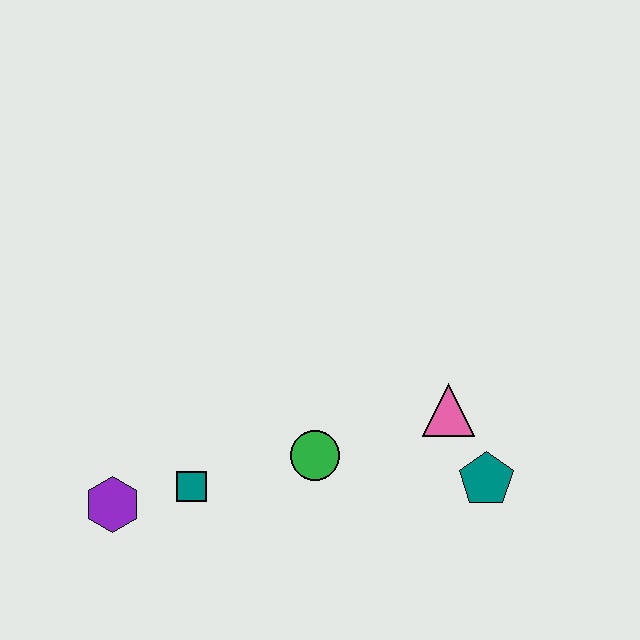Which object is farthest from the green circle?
The purple hexagon is farthest from the green circle.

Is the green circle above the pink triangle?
No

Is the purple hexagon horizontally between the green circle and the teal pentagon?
No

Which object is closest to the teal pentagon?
The pink triangle is closest to the teal pentagon.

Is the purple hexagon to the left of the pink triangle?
Yes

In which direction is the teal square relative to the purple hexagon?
The teal square is to the right of the purple hexagon.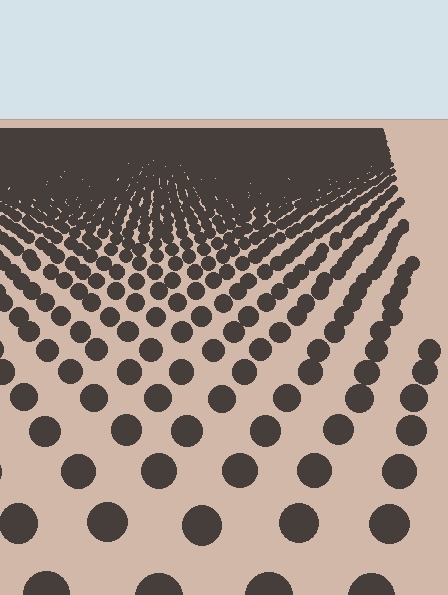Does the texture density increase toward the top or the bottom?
Density increases toward the top.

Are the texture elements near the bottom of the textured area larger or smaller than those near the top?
Larger. Near the bottom, elements are closer to the viewer and appear at a bigger on-screen size.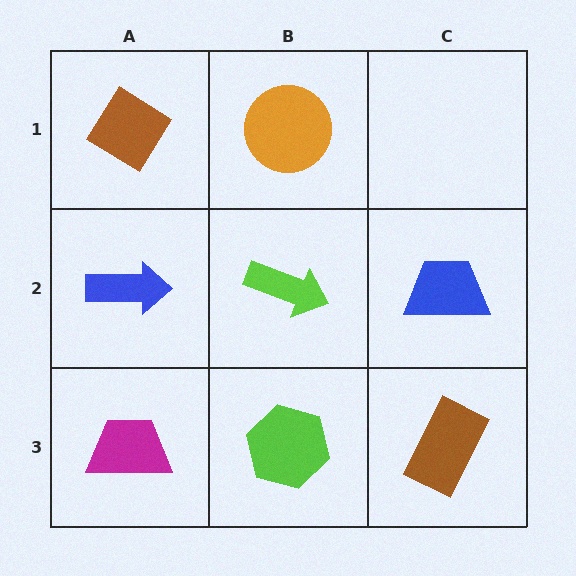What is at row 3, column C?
A brown rectangle.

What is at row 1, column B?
An orange circle.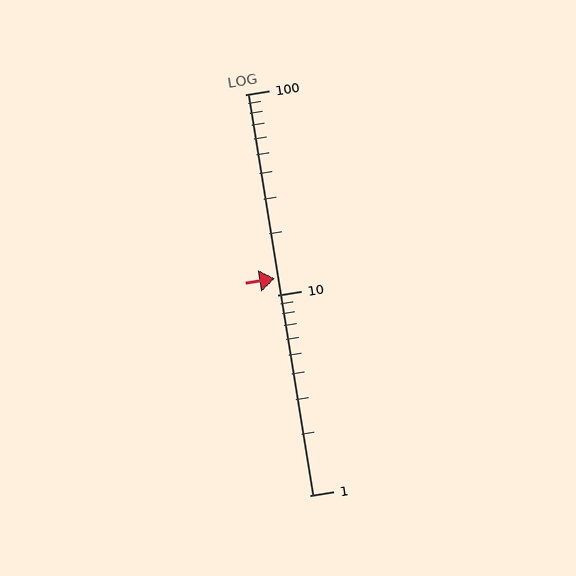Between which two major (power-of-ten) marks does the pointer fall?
The pointer is between 10 and 100.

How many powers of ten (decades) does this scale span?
The scale spans 2 decades, from 1 to 100.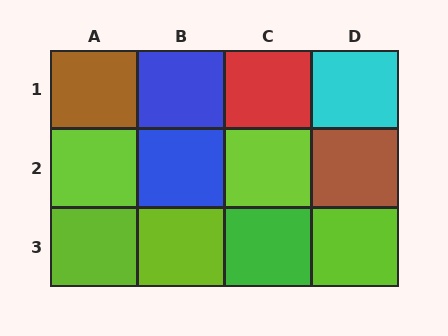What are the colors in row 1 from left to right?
Brown, blue, red, cyan.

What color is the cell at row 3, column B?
Lime.